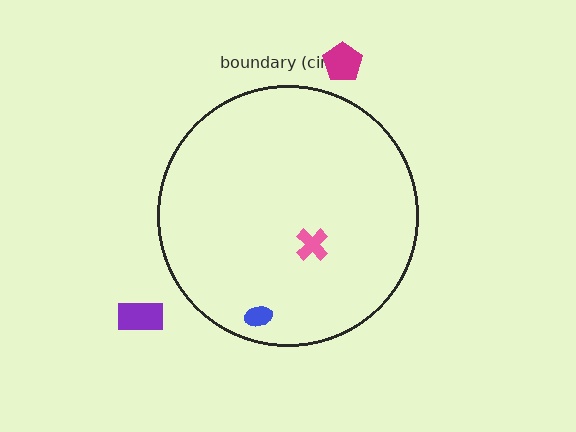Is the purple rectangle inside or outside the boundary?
Outside.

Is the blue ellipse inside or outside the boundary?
Inside.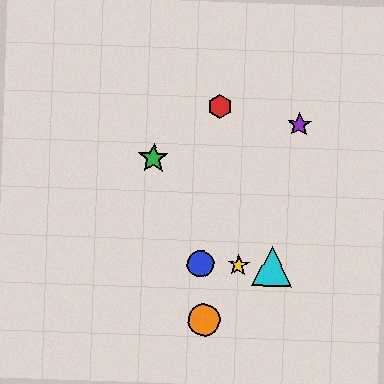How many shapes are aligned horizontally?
3 shapes (the blue circle, the yellow star, the cyan triangle) are aligned horizontally.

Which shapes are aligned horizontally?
The blue circle, the yellow star, the cyan triangle are aligned horizontally.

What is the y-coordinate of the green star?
The green star is at y≈158.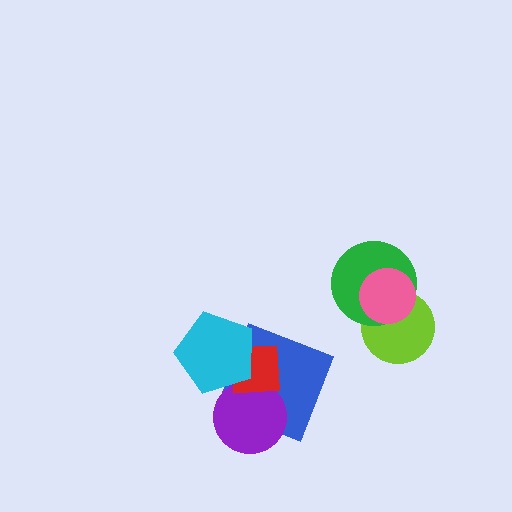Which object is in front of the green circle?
The pink circle is in front of the green circle.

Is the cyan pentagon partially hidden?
No, no other shape covers it.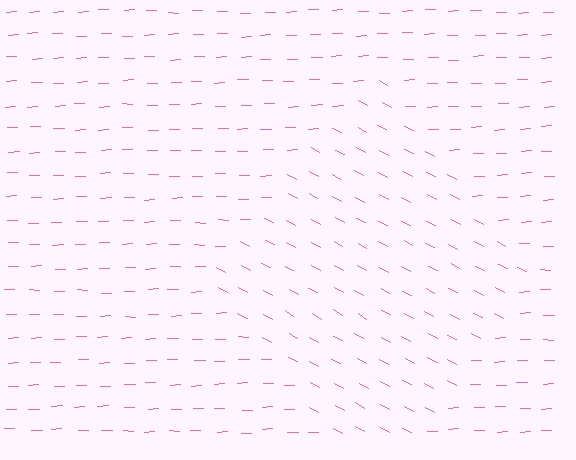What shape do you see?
I see a diamond.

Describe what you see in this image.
The image is filled with small pink line segments. A diamond region in the image has lines oriented differently from the surrounding lines, creating a visible texture boundary.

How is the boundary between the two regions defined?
The boundary is defined purely by a change in line orientation (approximately 31 degrees difference). All lines are the same color and thickness.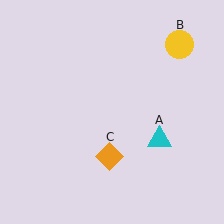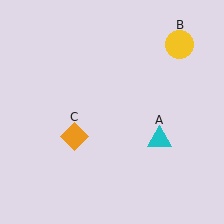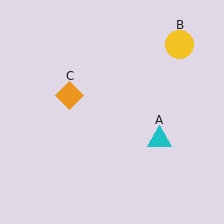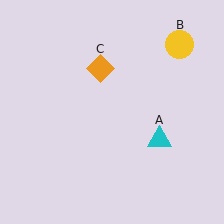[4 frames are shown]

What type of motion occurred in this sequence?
The orange diamond (object C) rotated clockwise around the center of the scene.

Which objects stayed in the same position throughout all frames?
Cyan triangle (object A) and yellow circle (object B) remained stationary.